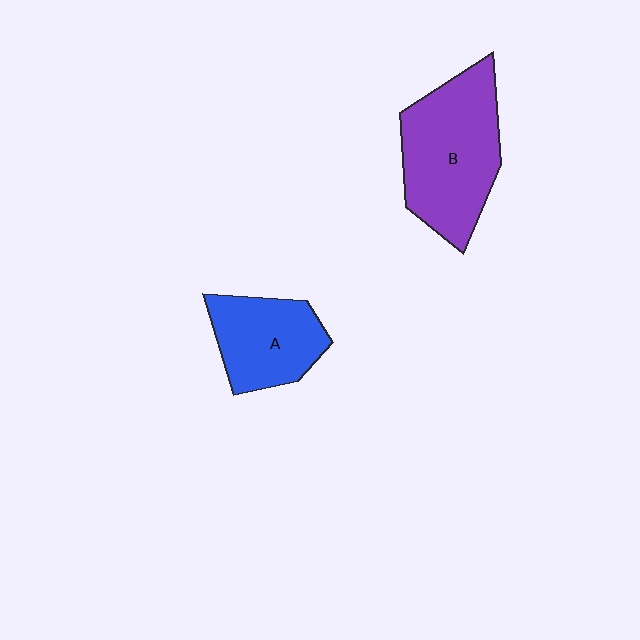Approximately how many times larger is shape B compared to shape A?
Approximately 1.5 times.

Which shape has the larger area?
Shape B (purple).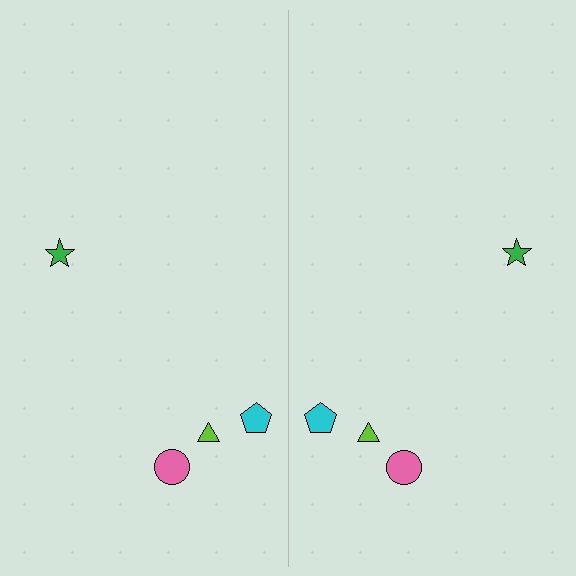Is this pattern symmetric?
Yes, this pattern has bilateral (reflection) symmetry.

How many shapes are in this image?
There are 8 shapes in this image.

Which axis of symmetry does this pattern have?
The pattern has a vertical axis of symmetry running through the center of the image.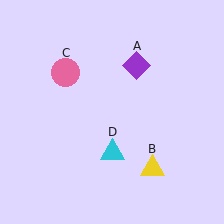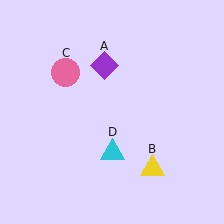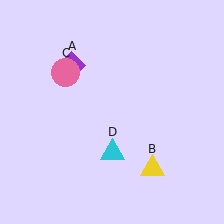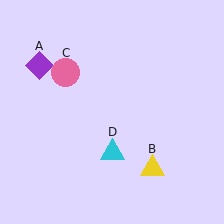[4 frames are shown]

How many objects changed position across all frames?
1 object changed position: purple diamond (object A).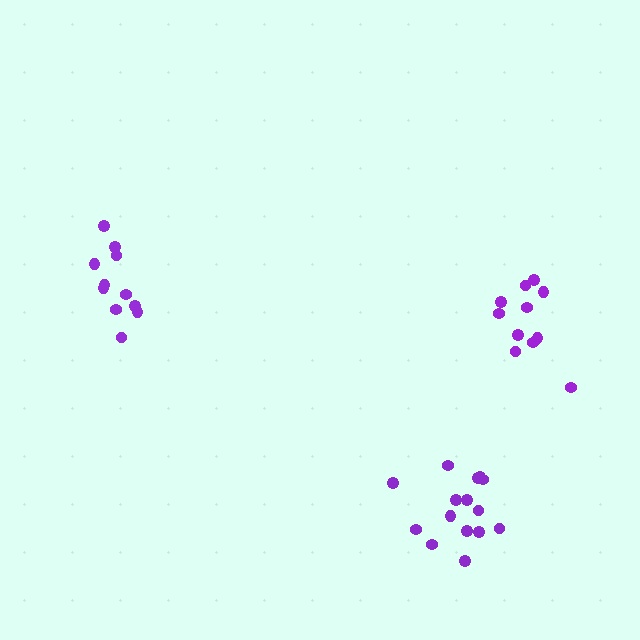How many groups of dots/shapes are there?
There are 3 groups.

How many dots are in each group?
Group 1: 11 dots, Group 2: 11 dots, Group 3: 15 dots (37 total).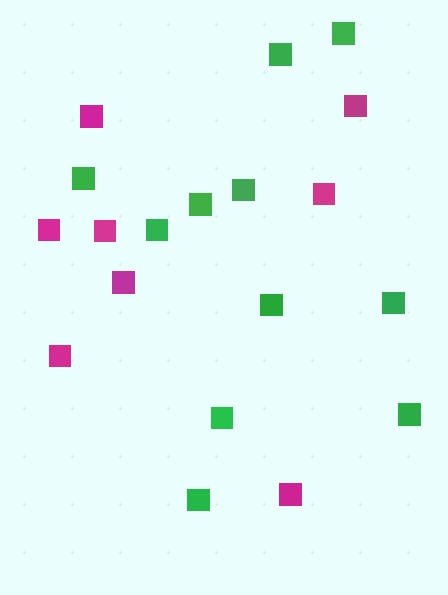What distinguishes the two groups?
There are 2 groups: one group of magenta squares (8) and one group of green squares (11).